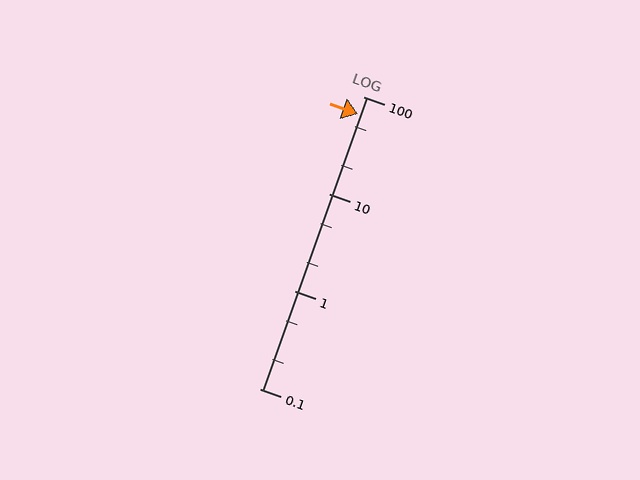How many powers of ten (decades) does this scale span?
The scale spans 3 decades, from 0.1 to 100.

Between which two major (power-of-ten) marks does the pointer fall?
The pointer is between 10 and 100.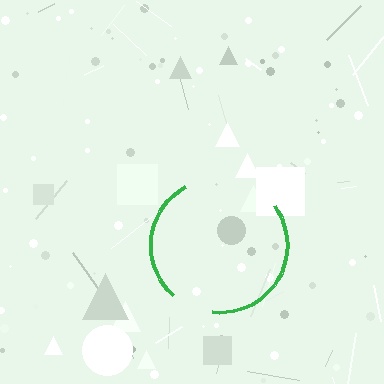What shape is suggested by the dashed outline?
The dashed outline suggests a circle.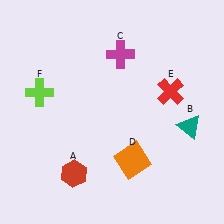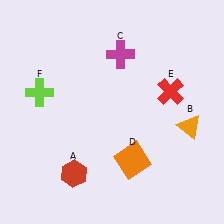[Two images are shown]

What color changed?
The triangle (B) changed from teal in Image 1 to orange in Image 2.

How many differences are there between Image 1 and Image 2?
There is 1 difference between the two images.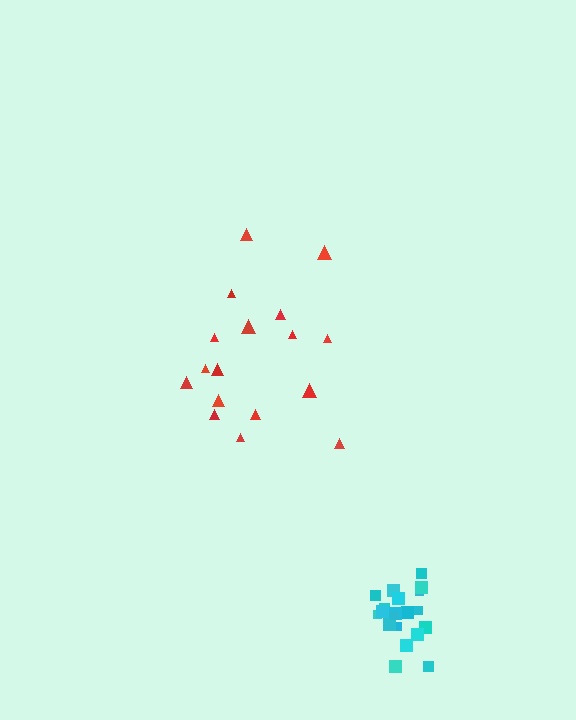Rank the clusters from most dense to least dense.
cyan, red.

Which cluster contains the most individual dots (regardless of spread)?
Cyan (20).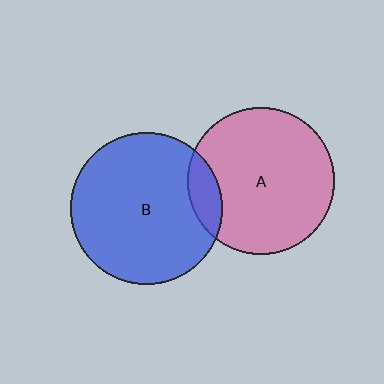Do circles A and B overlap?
Yes.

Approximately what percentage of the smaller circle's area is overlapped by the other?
Approximately 10%.